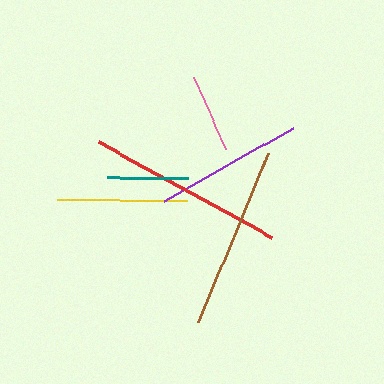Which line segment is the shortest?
The pink line is the shortest at approximately 79 pixels.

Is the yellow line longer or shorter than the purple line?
The purple line is longer than the yellow line.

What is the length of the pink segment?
The pink segment is approximately 79 pixels long.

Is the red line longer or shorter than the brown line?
The red line is longer than the brown line.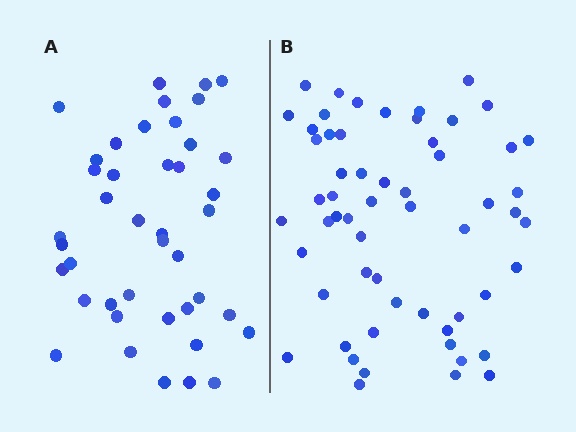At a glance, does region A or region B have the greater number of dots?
Region B (the right region) has more dots.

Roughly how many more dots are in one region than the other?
Region B has approximately 15 more dots than region A.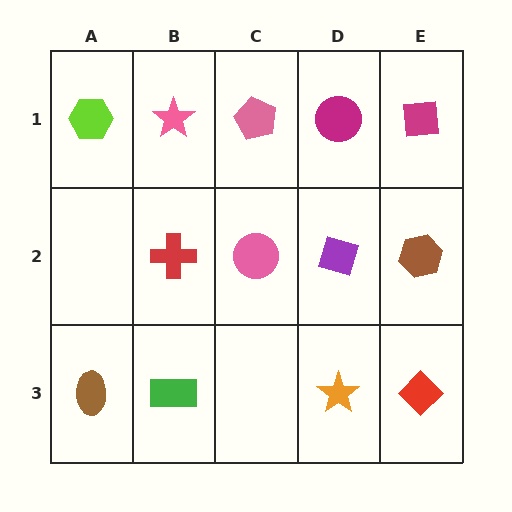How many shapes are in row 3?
4 shapes.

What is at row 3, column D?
An orange star.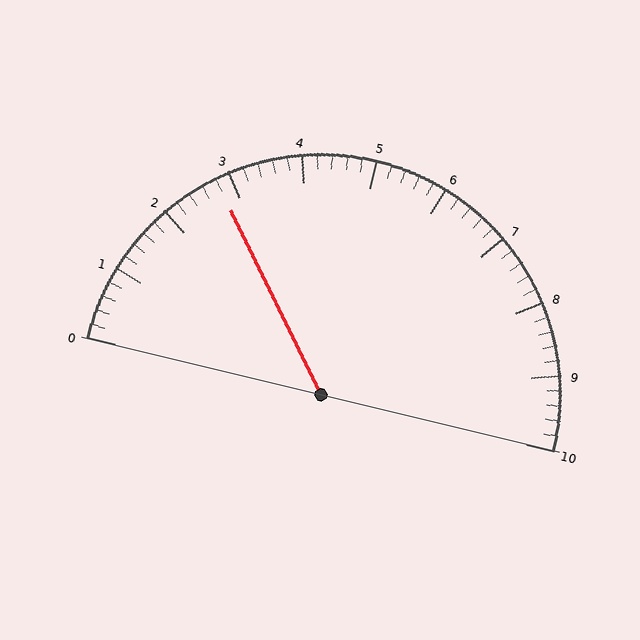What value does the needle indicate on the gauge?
The needle indicates approximately 2.8.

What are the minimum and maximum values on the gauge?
The gauge ranges from 0 to 10.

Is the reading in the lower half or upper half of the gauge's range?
The reading is in the lower half of the range (0 to 10).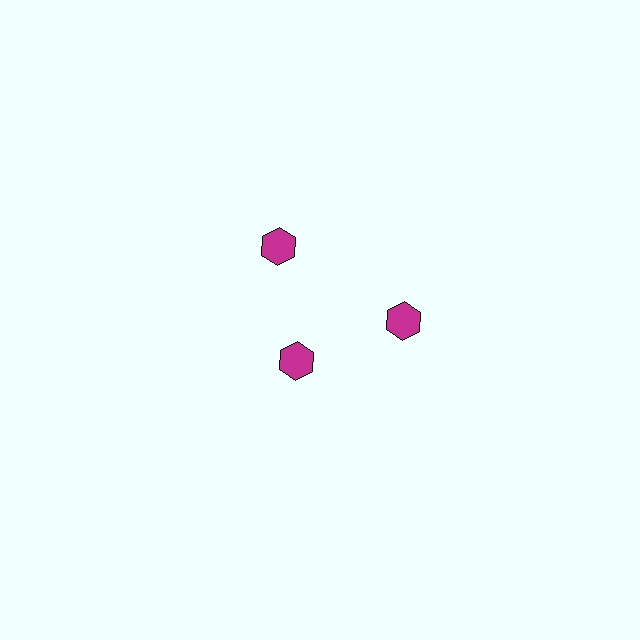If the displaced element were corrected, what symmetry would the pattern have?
It would have 3-fold rotational symmetry — the pattern would map onto itself every 120 degrees.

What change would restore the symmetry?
The symmetry would be restored by moving it outward, back onto the ring so that all 3 hexagons sit at equal angles and equal distance from the center.